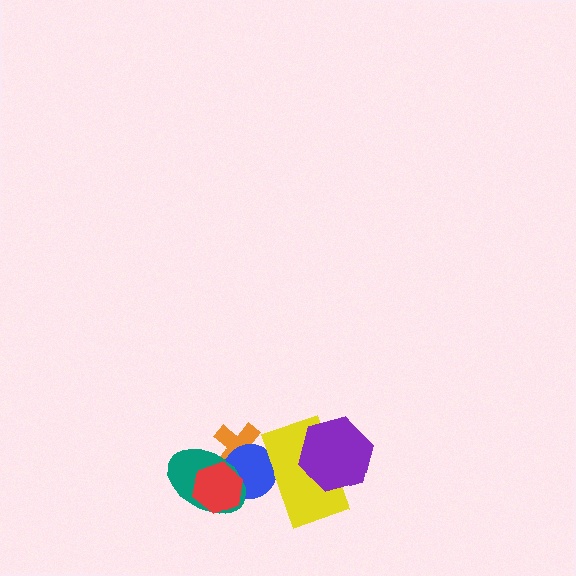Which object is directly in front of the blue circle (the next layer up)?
The teal ellipse is directly in front of the blue circle.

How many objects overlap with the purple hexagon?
1 object overlaps with the purple hexagon.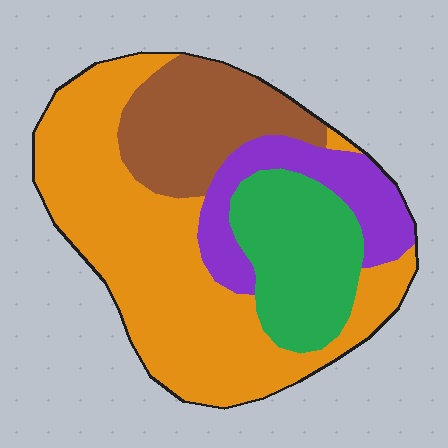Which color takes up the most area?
Orange, at roughly 50%.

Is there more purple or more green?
Green.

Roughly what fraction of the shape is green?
Green covers about 20% of the shape.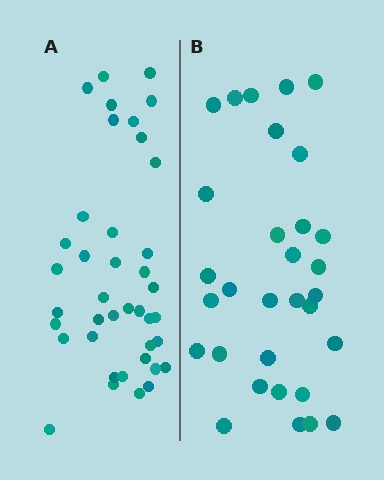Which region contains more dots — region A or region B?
Region A (the left region) has more dots.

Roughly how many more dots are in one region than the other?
Region A has roughly 8 or so more dots than region B.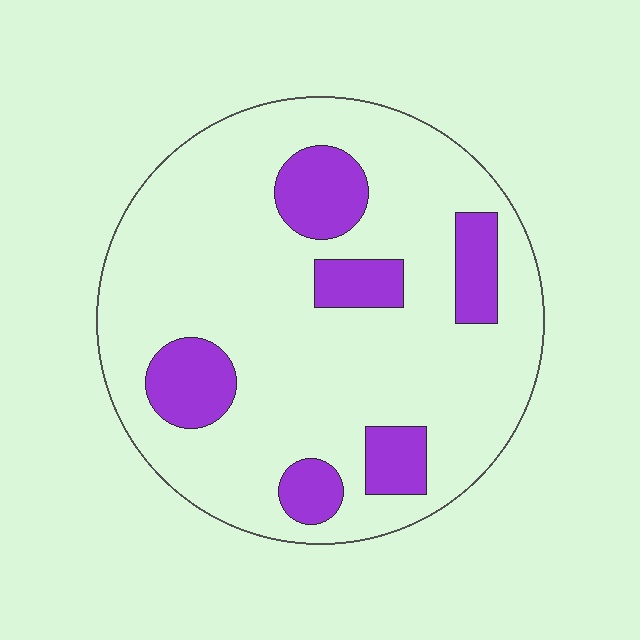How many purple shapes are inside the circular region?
6.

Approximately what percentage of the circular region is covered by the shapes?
Approximately 20%.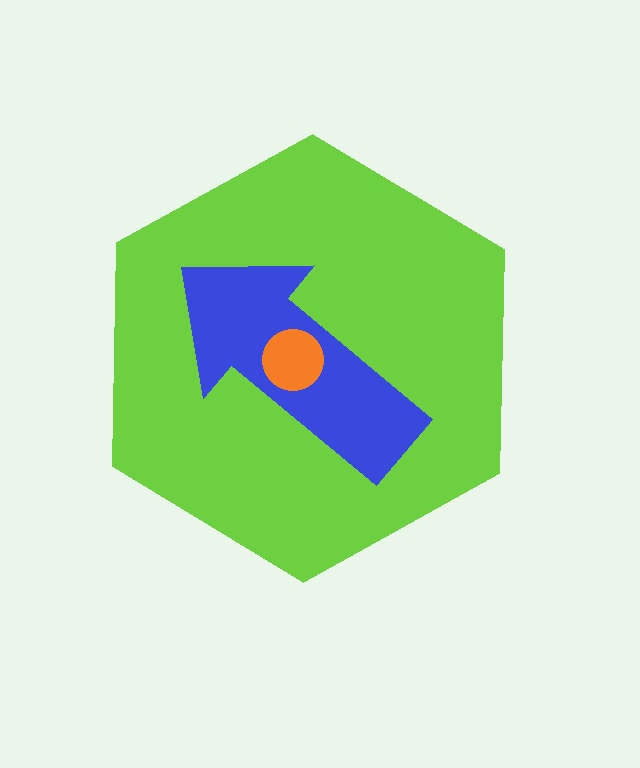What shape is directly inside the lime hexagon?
The blue arrow.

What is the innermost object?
The orange circle.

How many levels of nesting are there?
3.